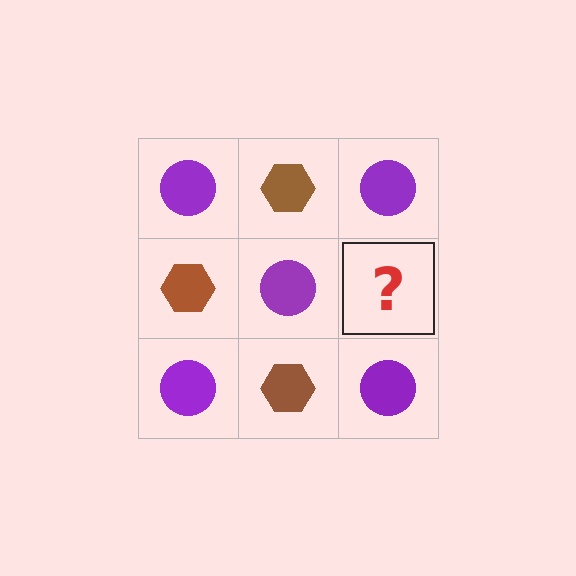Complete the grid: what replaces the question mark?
The question mark should be replaced with a brown hexagon.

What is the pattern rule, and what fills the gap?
The rule is that it alternates purple circle and brown hexagon in a checkerboard pattern. The gap should be filled with a brown hexagon.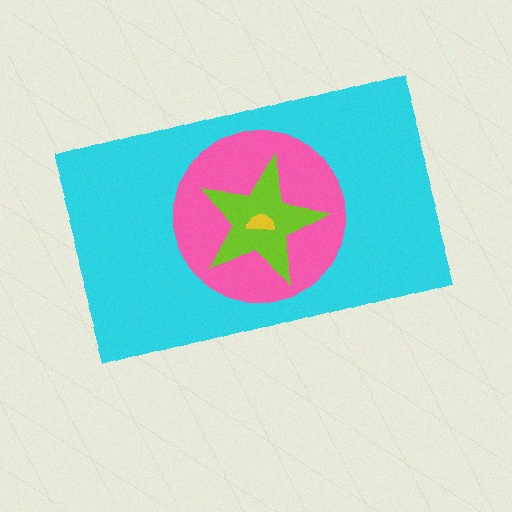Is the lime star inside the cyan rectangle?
Yes.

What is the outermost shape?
The cyan rectangle.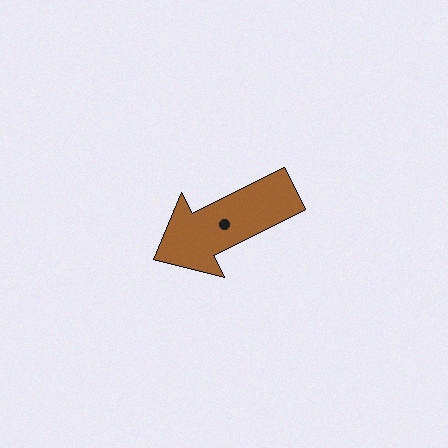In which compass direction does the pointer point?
Southwest.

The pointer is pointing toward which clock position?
Roughly 8 o'clock.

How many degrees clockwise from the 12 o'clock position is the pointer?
Approximately 243 degrees.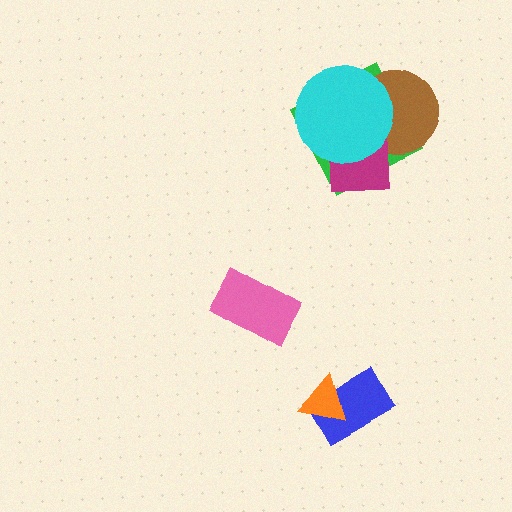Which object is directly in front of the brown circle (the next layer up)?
The magenta square is directly in front of the brown circle.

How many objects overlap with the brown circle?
3 objects overlap with the brown circle.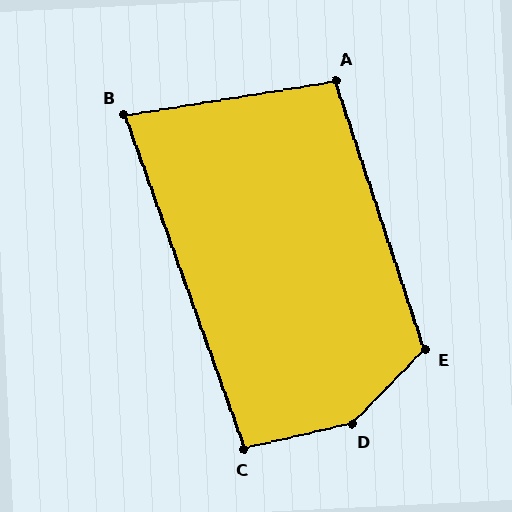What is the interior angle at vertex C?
Approximately 97 degrees (obtuse).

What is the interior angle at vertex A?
Approximately 99 degrees (obtuse).